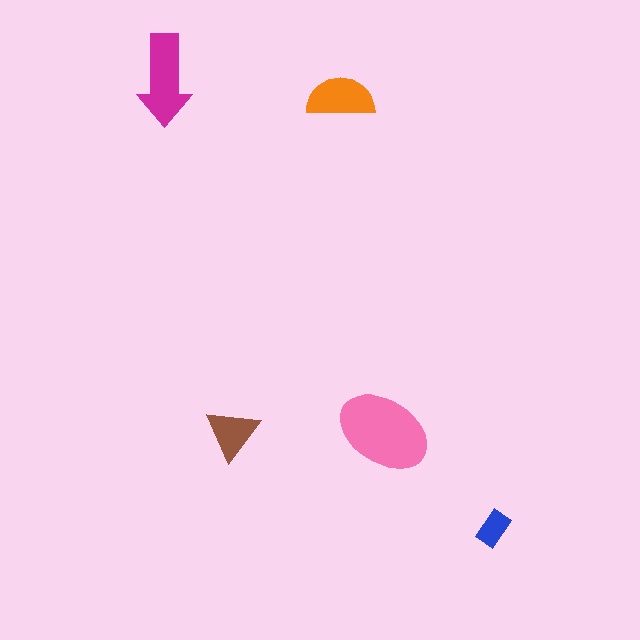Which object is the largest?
The pink ellipse.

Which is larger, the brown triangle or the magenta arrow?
The magenta arrow.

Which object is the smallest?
The blue rectangle.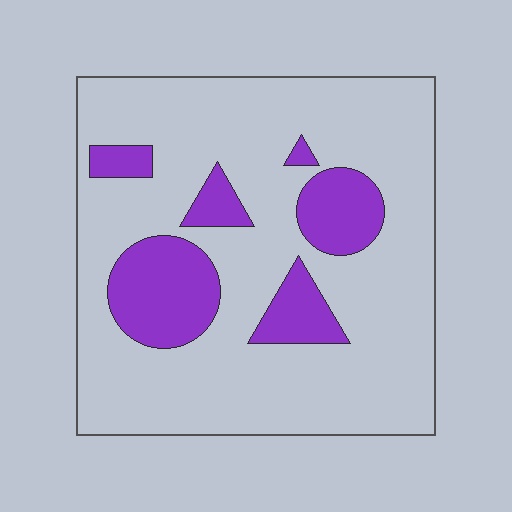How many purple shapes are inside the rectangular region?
6.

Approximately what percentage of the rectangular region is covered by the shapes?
Approximately 20%.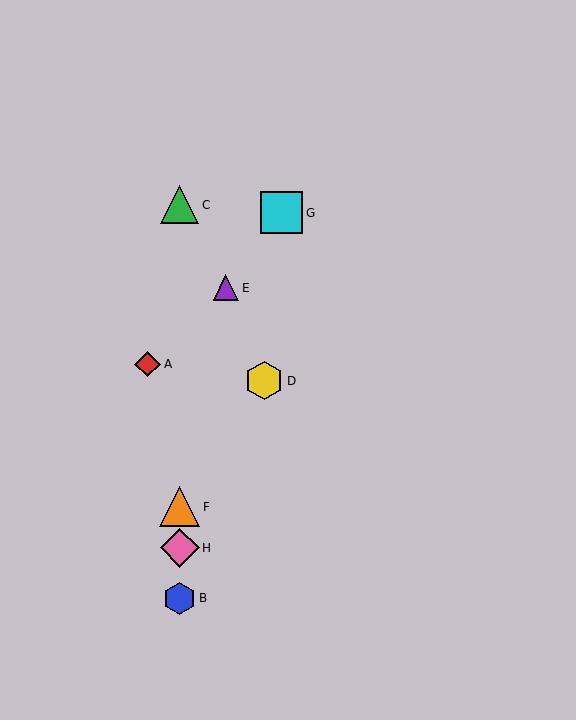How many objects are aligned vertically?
4 objects (B, C, F, H) are aligned vertically.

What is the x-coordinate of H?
Object H is at x≈180.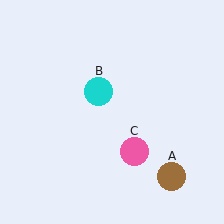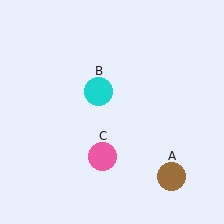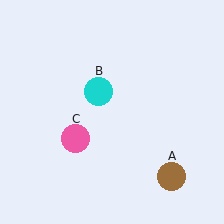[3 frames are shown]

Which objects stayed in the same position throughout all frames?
Brown circle (object A) and cyan circle (object B) remained stationary.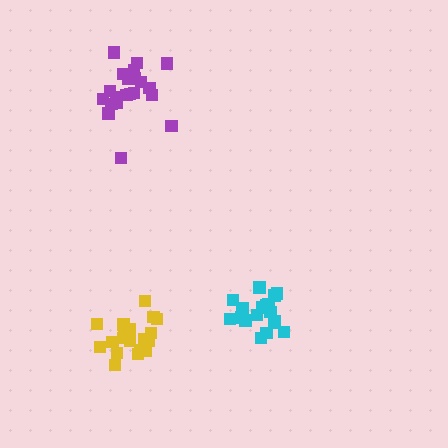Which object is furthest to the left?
The yellow cluster is leftmost.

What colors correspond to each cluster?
The clusters are colored: yellow, purple, cyan.